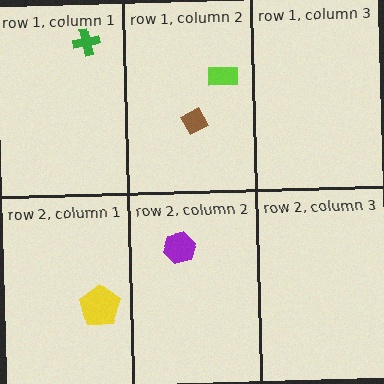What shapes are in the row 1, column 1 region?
The green cross.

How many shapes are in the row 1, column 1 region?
1.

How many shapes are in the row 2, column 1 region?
1.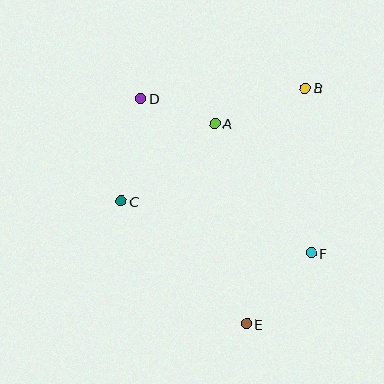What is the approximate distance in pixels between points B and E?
The distance between B and E is approximately 243 pixels.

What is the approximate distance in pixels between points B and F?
The distance between B and F is approximately 166 pixels.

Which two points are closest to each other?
Points A and D are closest to each other.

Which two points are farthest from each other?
Points D and E are farthest from each other.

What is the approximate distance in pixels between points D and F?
The distance between D and F is approximately 231 pixels.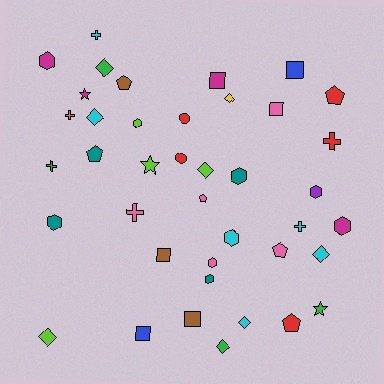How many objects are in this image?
There are 40 objects.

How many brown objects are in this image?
There are 3 brown objects.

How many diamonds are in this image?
There are 8 diamonds.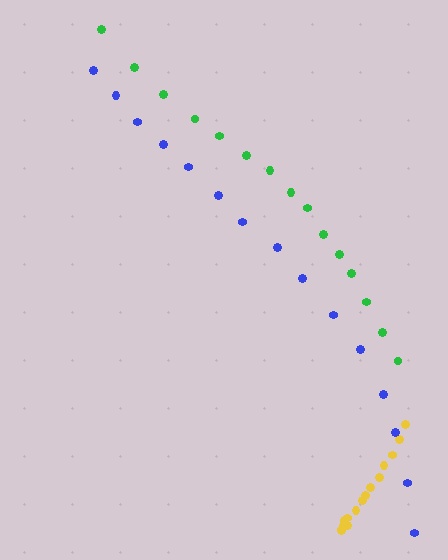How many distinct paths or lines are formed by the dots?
There are 3 distinct paths.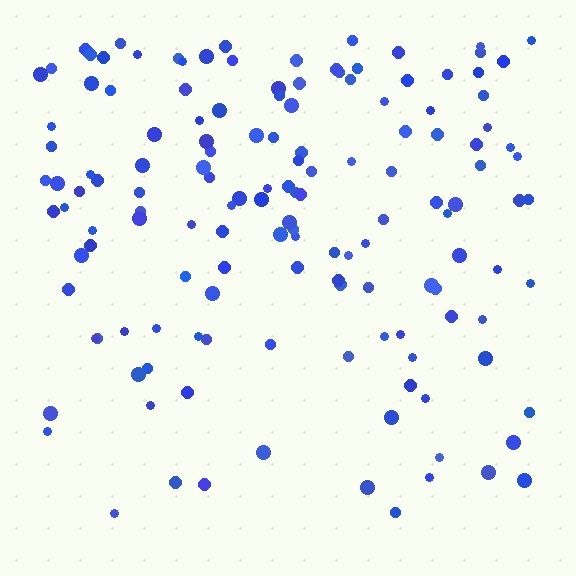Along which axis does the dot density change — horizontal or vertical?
Vertical.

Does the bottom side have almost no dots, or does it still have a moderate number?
Still a moderate number, just noticeably fewer than the top.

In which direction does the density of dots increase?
From bottom to top, with the top side densest.